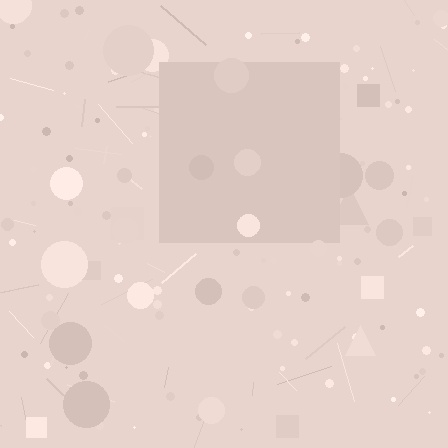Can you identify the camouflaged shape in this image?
The camouflaged shape is a square.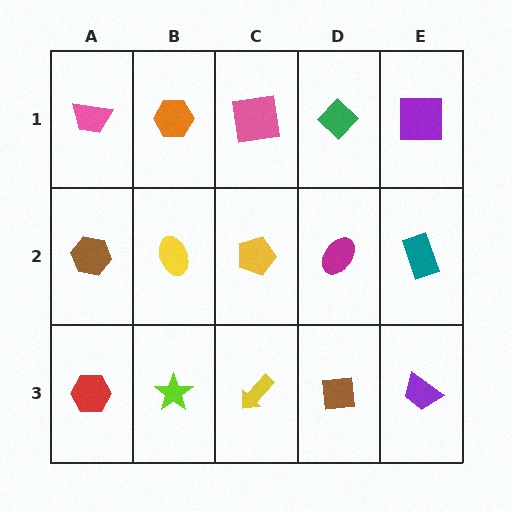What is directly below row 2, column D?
A brown square.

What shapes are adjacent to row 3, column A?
A brown hexagon (row 2, column A), a lime star (row 3, column B).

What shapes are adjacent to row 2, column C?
A pink square (row 1, column C), a yellow arrow (row 3, column C), a yellow ellipse (row 2, column B), a magenta ellipse (row 2, column D).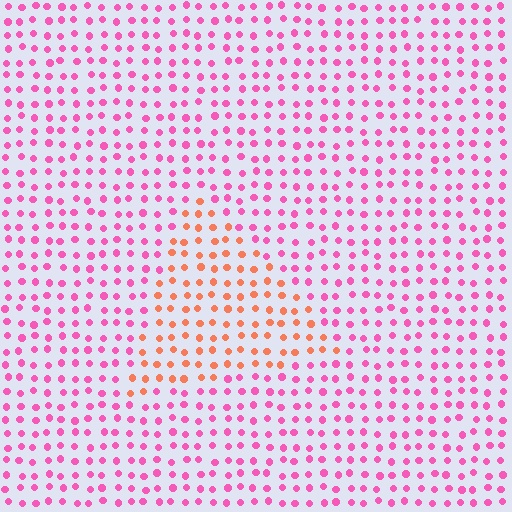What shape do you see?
I see a triangle.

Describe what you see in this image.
The image is filled with small pink elements in a uniform arrangement. A triangle-shaped region is visible where the elements are tinted to a slightly different hue, forming a subtle color boundary.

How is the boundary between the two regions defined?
The boundary is defined purely by a slight shift in hue (about 49 degrees). Spacing, size, and orientation are identical on both sides.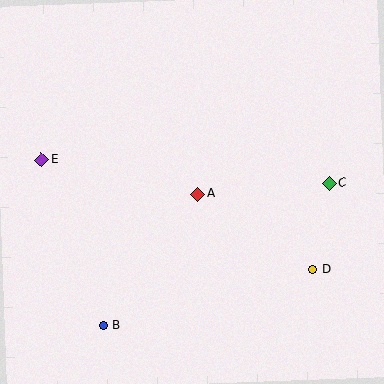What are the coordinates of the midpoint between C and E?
The midpoint between C and E is at (185, 171).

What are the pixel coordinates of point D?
Point D is at (312, 270).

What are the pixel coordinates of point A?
Point A is at (198, 194).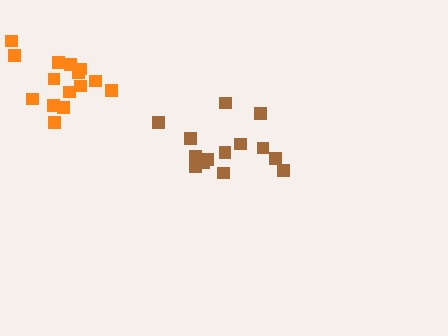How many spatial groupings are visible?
There are 2 spatial groupings.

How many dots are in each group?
Group 1: 15 dots, Group 2: 14 dots (29 total).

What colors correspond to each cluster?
The clusters are colored: orange, brown.